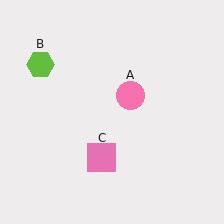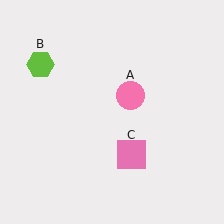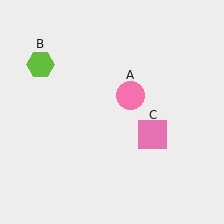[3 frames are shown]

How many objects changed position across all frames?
1 object changed position: pink square (object C).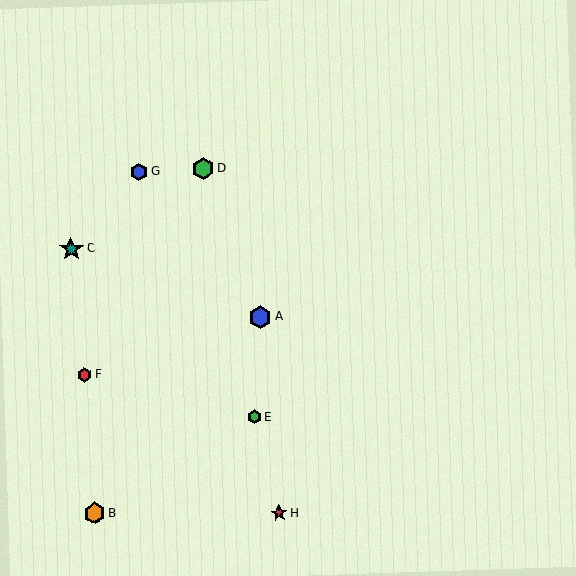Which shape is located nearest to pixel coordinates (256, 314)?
The blue hexagon (labeled A) at (260, 317) is nearest to that location.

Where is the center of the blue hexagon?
The center of the blue hexagon is at (260, 317).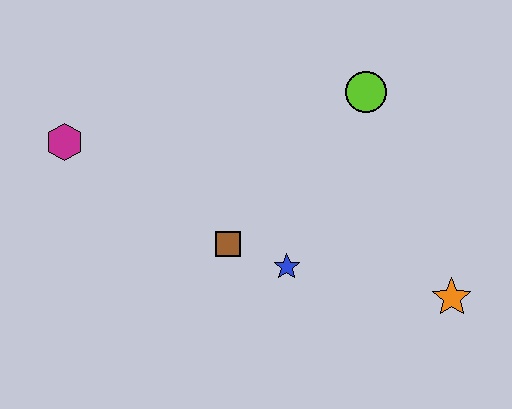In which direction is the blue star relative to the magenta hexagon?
The blue star is to the right of the magenta hexagon.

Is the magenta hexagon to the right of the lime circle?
No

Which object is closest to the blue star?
The brown square is closest to the blue star.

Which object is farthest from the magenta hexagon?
The orange star is farthest from the magenta hexagon.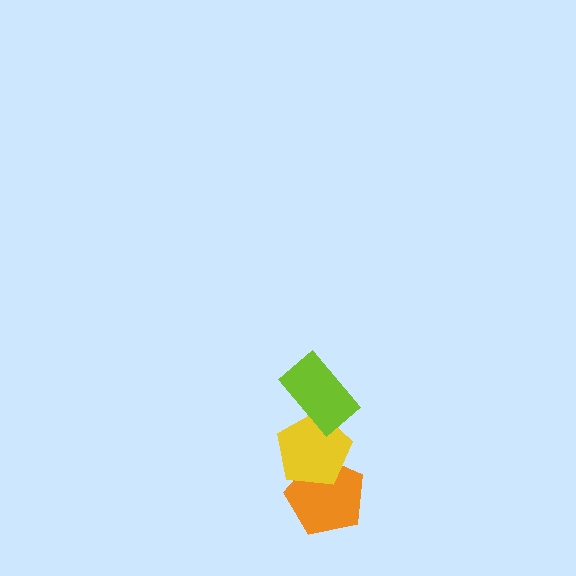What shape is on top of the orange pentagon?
The yellow pentagon is on top of the orange pentagon.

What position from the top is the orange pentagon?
The orange pentagon is 3rd from the top.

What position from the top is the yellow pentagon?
The yellow pentagon is 2nd from the top.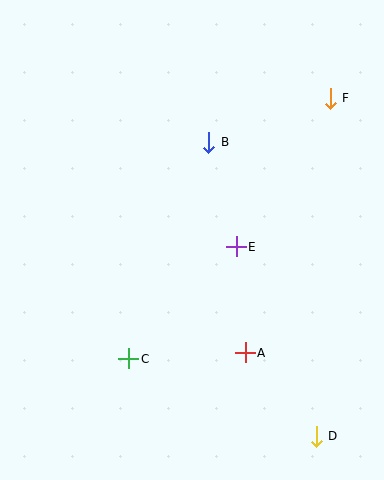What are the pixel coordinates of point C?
Point C is at (129, 359).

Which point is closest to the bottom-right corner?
Point D is closest to the bottom-right corner.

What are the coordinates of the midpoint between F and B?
The midpoint between F and B is at (269, 120).